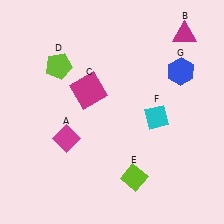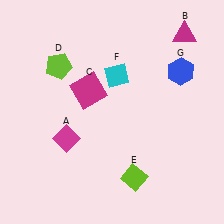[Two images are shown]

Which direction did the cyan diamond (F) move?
The cyan diamond (F) moved up.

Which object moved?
The cyan diamond (F) moved up.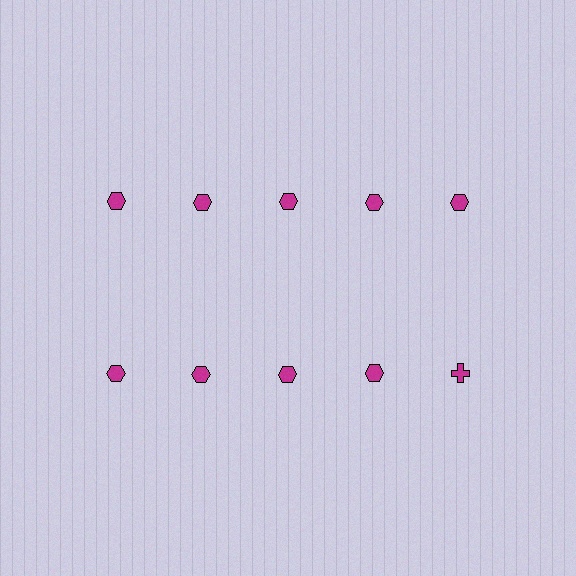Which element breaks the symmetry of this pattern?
The magenta cross in the second row, rightmost column breaks the symmetry. All other shapes are magenta hexagons.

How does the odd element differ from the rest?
It has a different shape: cross instead of hexagon.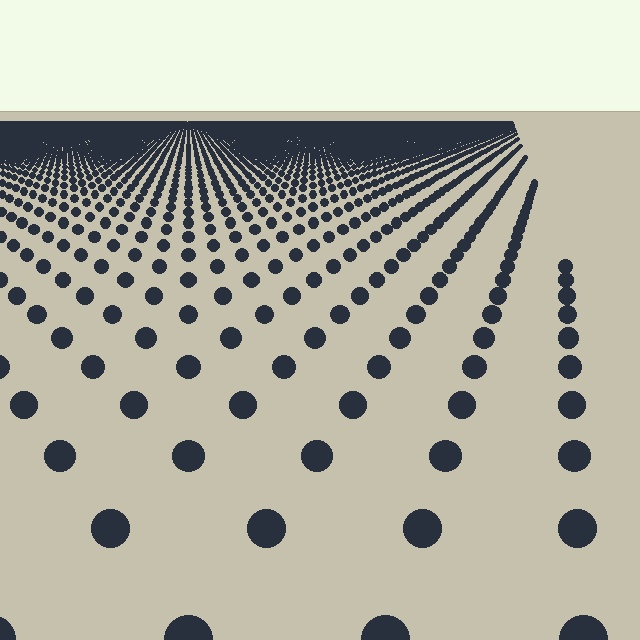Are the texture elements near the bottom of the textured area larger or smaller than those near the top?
Larger. Near the bottom, elements are closer to the viewer and appear at a bigger on-screen size.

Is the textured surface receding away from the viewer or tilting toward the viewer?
The surface is receding away from the viewer. Texture elements get smaller and denser toward the top.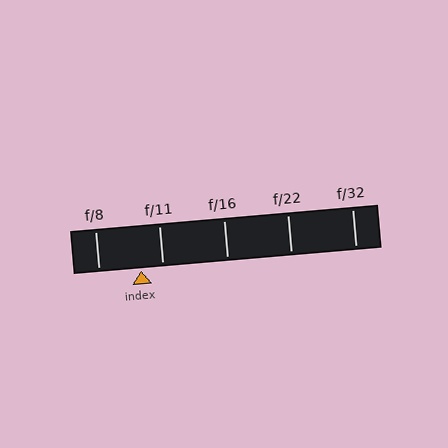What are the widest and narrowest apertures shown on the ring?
The widest aperture shown is f/8 and the narrowest is f/32.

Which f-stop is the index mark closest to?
The index mark is closest to f/11.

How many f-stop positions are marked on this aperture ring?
There are 5 f-stop positions marked.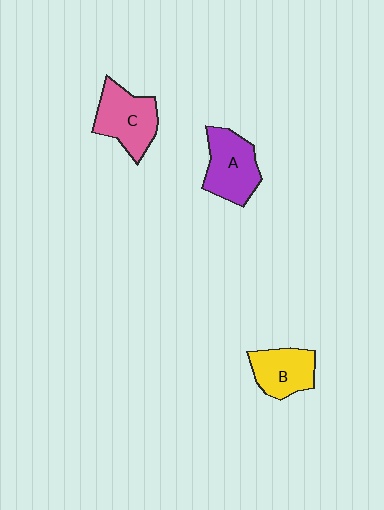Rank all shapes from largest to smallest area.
From largest to smallest: C (pink), A (purple), B (yellow).